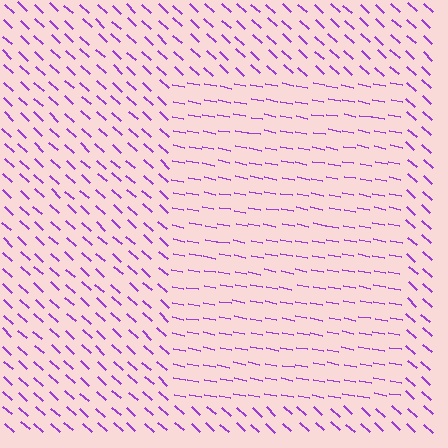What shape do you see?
I see a rectangle.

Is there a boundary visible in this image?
Yes, there is a texture boundary formed by a change in line orientation.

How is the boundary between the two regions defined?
The boundary is defined purely by a change in line orientation (approximately 32 degrees difference). All lines are the same color and thickness.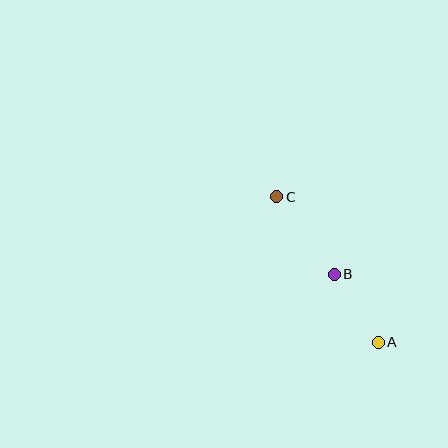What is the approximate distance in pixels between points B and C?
The distance between B and C is approximately 96 pixels.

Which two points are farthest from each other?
Points A and C are farthest from each other.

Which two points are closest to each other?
Points A and B are closest to each other.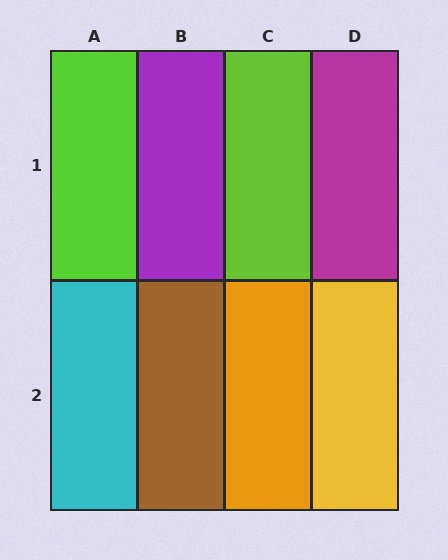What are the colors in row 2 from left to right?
Cyan, brown, orange, yellow.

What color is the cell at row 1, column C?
Lime.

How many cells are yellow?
1 cell is yellow.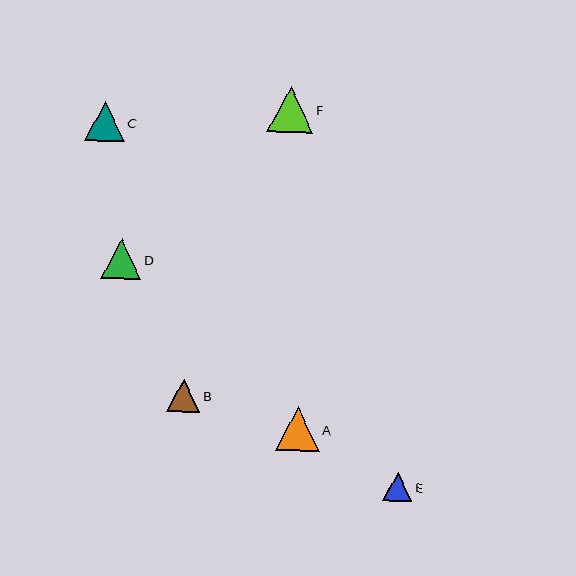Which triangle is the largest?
Triangle F is the largest with a size of approximately 45 pixels.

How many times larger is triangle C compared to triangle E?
Triangle C is approximately 1.3 times the size of triangle E.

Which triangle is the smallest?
Triangle E is the smallest with a size of approximately 29 pixels.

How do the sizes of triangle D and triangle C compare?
Triangle D and triangle C are approximately the same size.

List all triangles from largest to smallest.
From largest to smallest: F, A, D, C, B, E.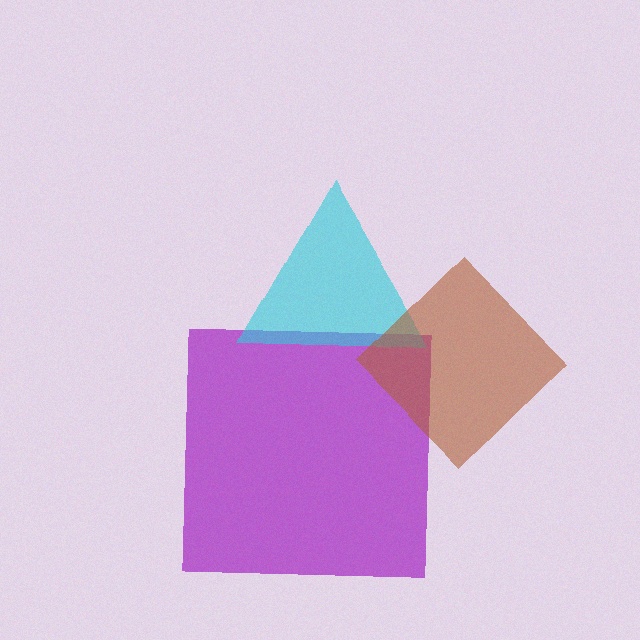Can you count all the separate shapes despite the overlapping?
Yes, there are 3 separate shapes.